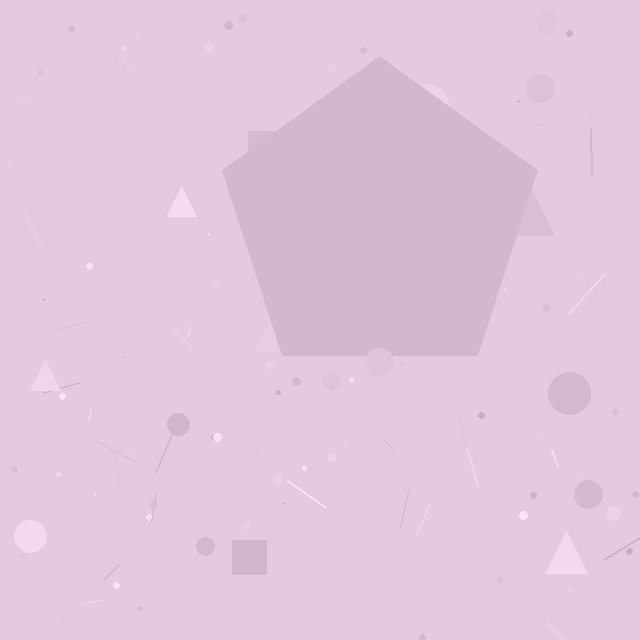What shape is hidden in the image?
A pentagon is hidden in the image.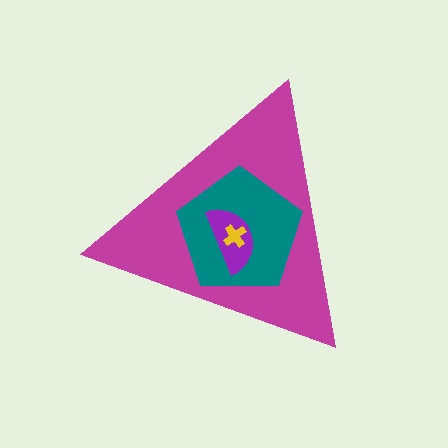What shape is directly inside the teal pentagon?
The purple semicircle.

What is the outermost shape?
The magenta triangle.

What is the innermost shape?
The yellow cross.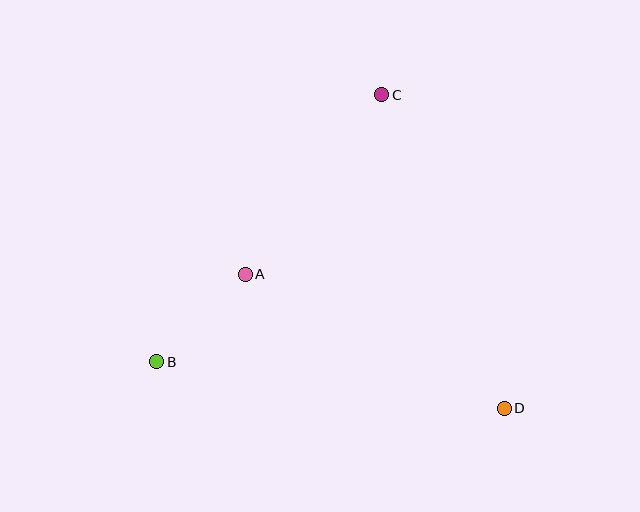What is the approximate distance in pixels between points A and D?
The distance between A and D is approximately 292 pixels.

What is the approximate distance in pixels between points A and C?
The distance between A and C is approximately 226 pixels.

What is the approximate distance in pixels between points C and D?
The distance between C and D is approximately 337 pixels.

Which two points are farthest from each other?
Points B and D are farthest from each other.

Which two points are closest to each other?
Points A and B are closest to each other.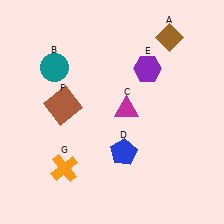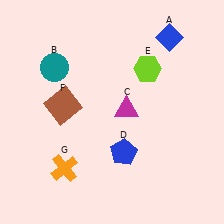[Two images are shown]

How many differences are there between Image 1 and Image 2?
There are 2 differences between the two images.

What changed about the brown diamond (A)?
In Image 1, A is brown. In Image 2, it changed to blue.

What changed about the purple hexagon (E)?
In Image 1, E is purple. In Image 2, it changed to lime.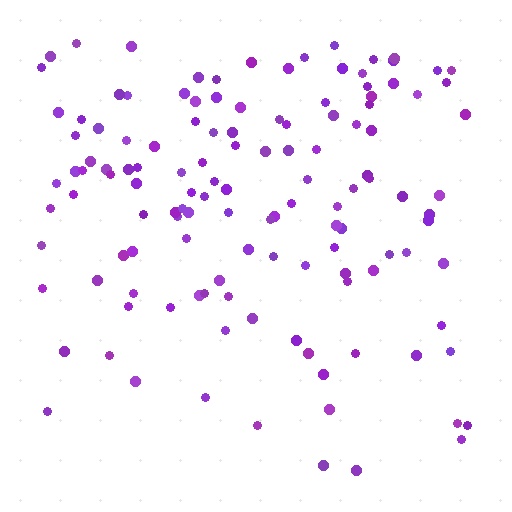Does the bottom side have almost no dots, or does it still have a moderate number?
Still a moderate number, just noticeably fewer than the top.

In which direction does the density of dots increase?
From bottom to top, with the top side densest.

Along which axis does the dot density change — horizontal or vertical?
Vertical.